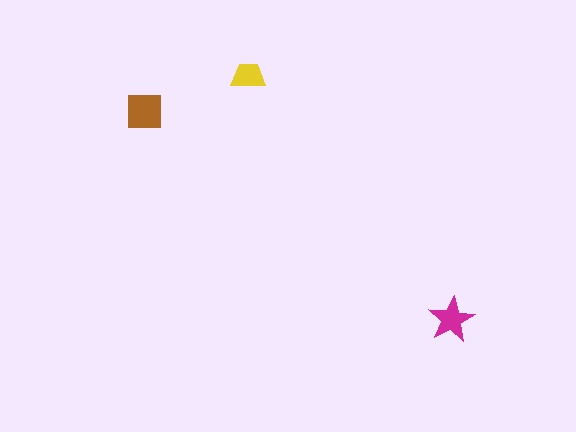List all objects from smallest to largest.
The yellow trapezoid, the magenta star, the brown square.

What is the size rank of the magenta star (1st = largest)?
2nd.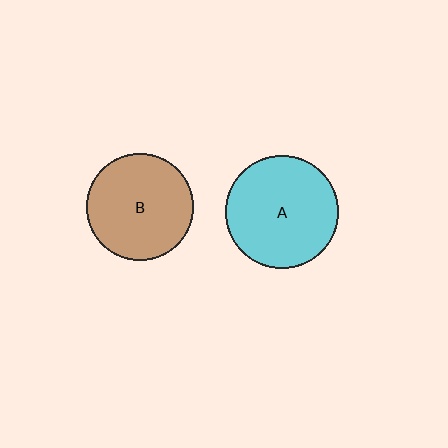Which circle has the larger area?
Circle A (cyan).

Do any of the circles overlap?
No, none of the circles overlap.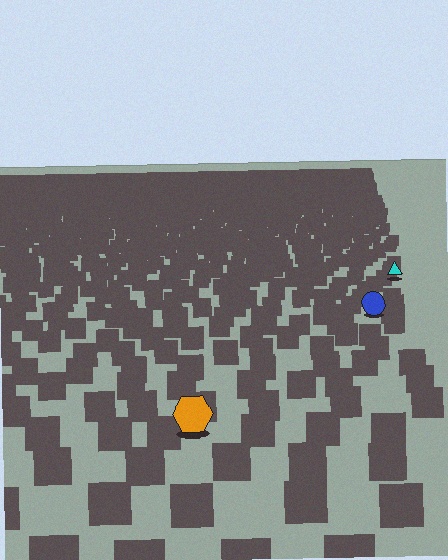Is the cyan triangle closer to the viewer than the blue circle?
No. The blue circle is closer — you can tell from the texture gradient: the ground texture is coarser near it.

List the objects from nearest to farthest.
From nearest to farthest: the orange hexagon, the blue circle, the cyan triangle.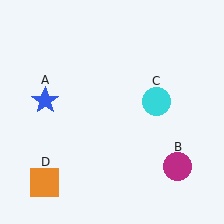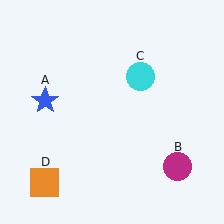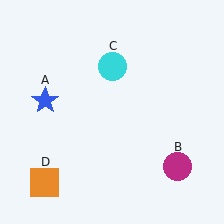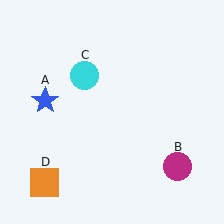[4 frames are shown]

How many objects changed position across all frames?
1 object changed position: cyan circle (object C).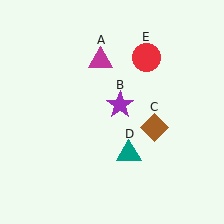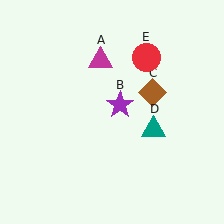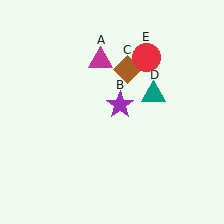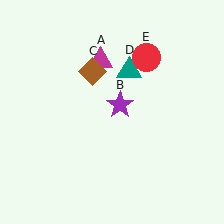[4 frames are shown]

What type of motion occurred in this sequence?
The brown diamond (object C), teal triangle (object D) rotated counterclockwise around the center of the scene.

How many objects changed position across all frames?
2 objects changed position: brown diamond (object C), teal triangle (object D).